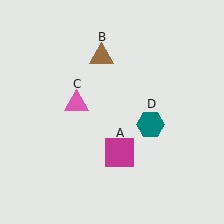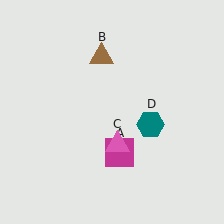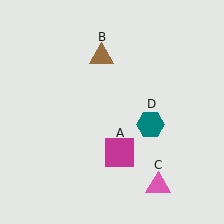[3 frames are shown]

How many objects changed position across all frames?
1 object changed position: pink triangle (object C).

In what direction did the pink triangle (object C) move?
The pink triangle (object C) moved down and to the right.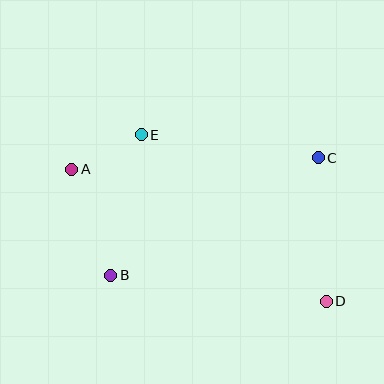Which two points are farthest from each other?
Points A and D are farthest from each other.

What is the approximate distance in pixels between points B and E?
The distance between B and E is approximately 144 pixels.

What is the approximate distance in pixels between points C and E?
The distance between C and E is approximately 178 pixels.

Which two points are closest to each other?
Points A and E are closest to each other.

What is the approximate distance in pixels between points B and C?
The distance between B and C is approximately 239 pixels.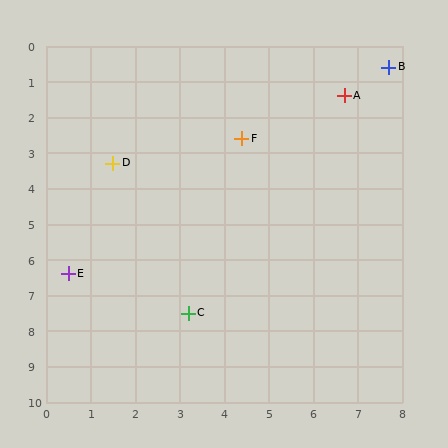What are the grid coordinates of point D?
Point D is at approximately (1.5, 3.3).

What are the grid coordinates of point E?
Point E is at approximately (0.5, 6.4).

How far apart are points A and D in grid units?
Points A and D are about 5.5 grid units apart.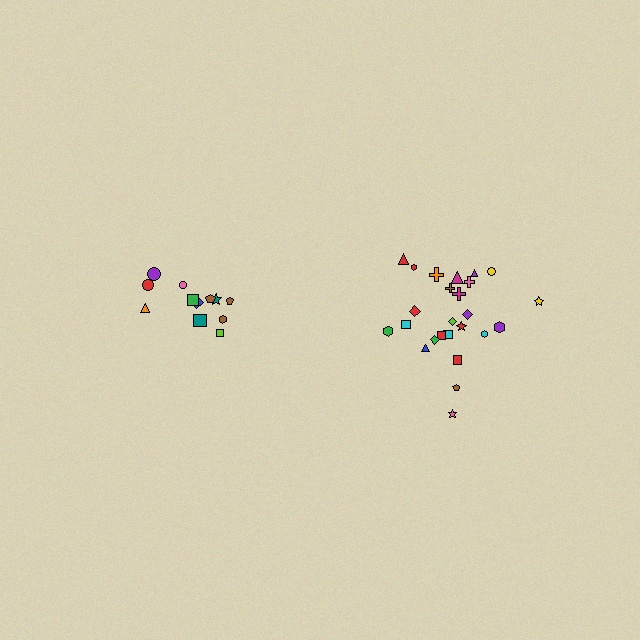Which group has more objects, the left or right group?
The right group.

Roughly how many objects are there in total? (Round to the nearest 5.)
Roughly 35 objects in total.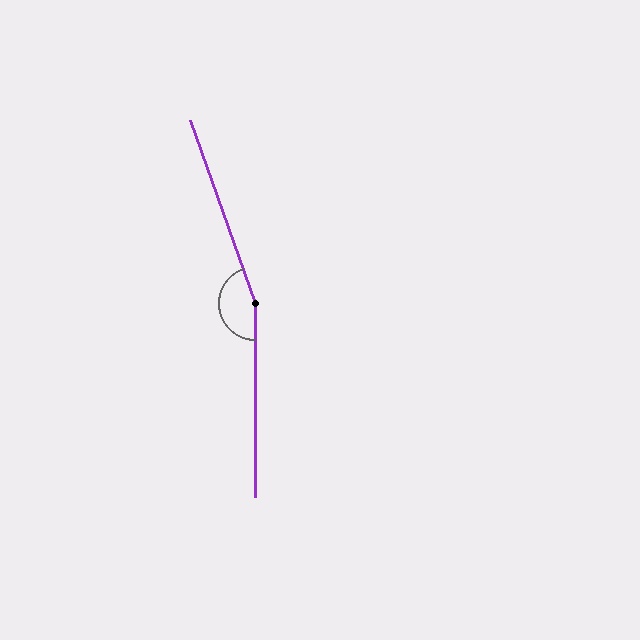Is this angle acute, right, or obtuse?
It is obtuse.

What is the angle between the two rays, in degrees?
Approximately 160 degrees.